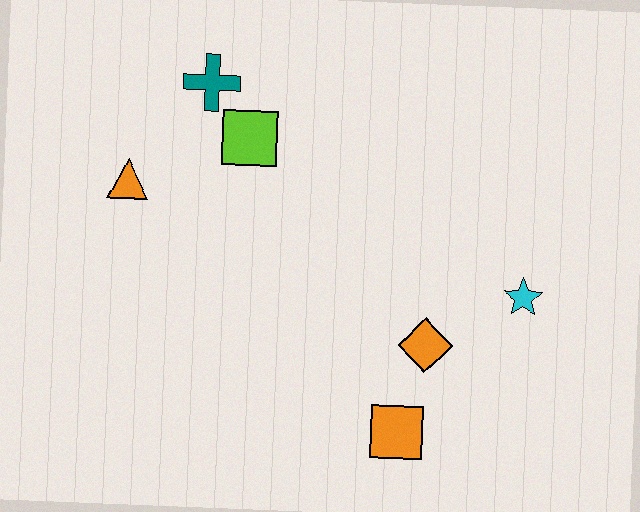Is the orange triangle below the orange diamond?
No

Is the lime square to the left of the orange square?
Yes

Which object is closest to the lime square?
The teal cross is closest to the lime square.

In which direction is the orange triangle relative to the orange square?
The orange triangle is to the left of the orange square.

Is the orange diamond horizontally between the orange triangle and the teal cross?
No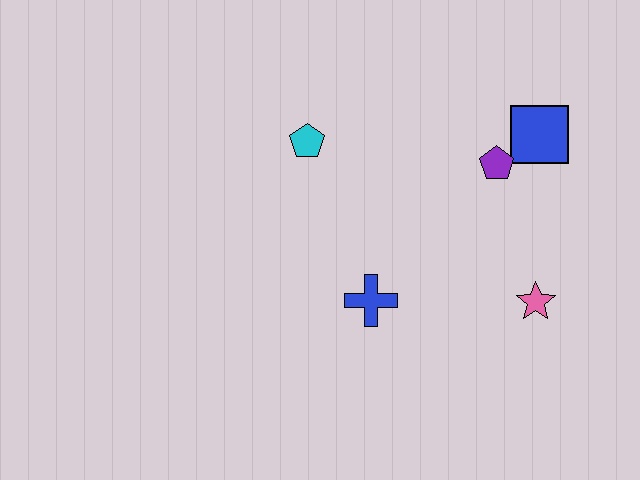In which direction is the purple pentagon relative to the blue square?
The purple pentagon is to the left of the blue square.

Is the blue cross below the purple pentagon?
Yes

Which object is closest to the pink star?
The purple pentagon is closest to the pink star.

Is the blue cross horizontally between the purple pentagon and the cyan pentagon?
Yes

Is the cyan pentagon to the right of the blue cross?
No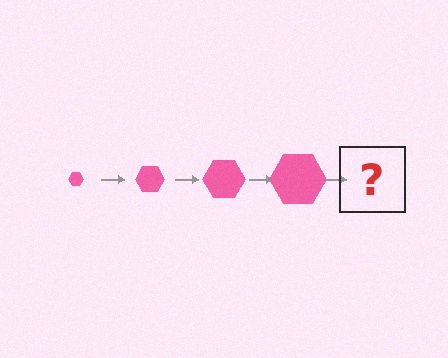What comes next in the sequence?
The next element should be a pink hexagon, larger than the previous one.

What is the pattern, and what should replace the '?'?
The pattern is that the hexagon gets progressively larger each step. The '?' should be a pink hexagon, larger than the previous one.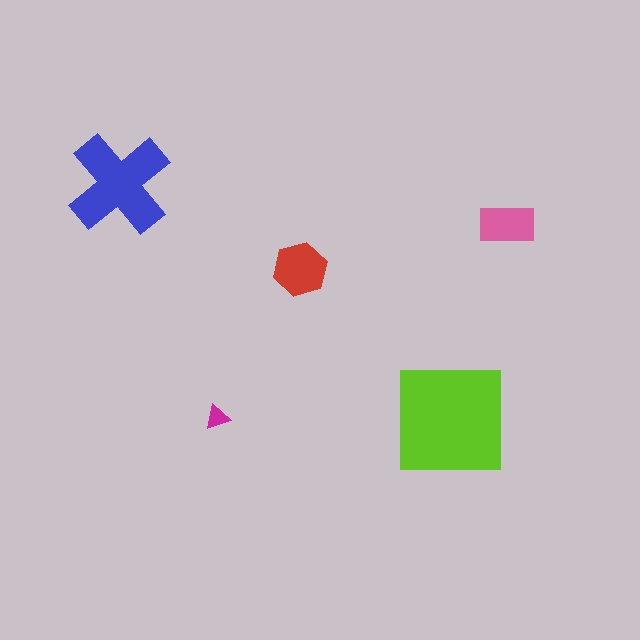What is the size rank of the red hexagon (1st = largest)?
3rd.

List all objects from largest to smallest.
The lime square, the blue cross, the red hexagon, the pink rectangle, the magenta triangle.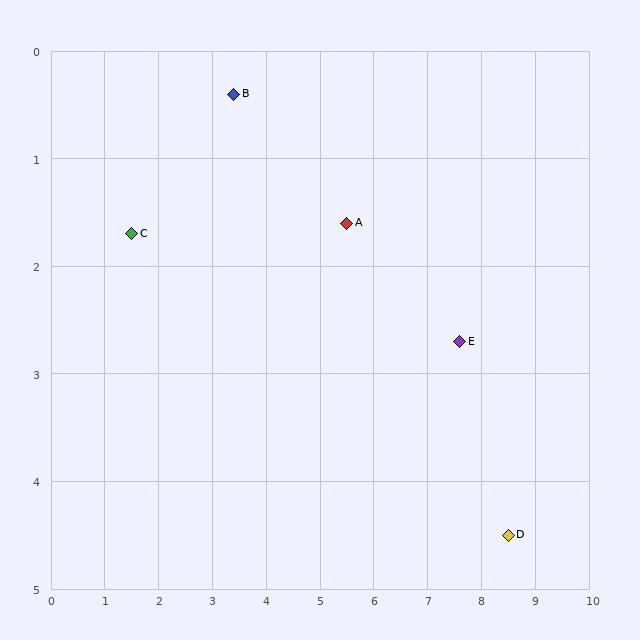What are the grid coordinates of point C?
Point C is at approximately (1.5, 1.7).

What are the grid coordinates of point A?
Point A is at approximately (5.5, 1.6).